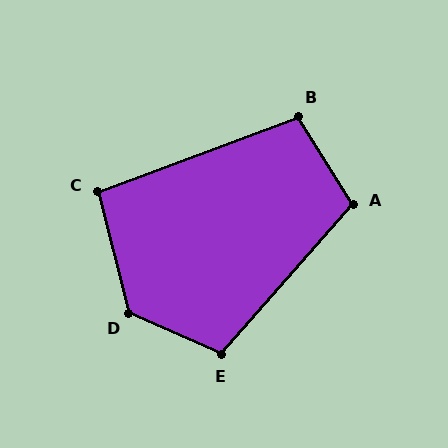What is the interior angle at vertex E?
Approximately 107 degrees (obtuse).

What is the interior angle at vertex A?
Approximately 107 degrees (obtuse).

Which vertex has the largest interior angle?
D, at approximately 128 degrees.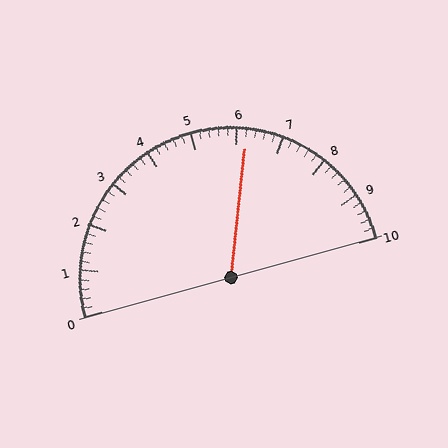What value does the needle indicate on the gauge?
The needle indicates approximately 6.2.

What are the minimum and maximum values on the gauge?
The gauge ranges from 0 to 10.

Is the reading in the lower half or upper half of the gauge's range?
The reading is in the upper half of the range (0 to 10).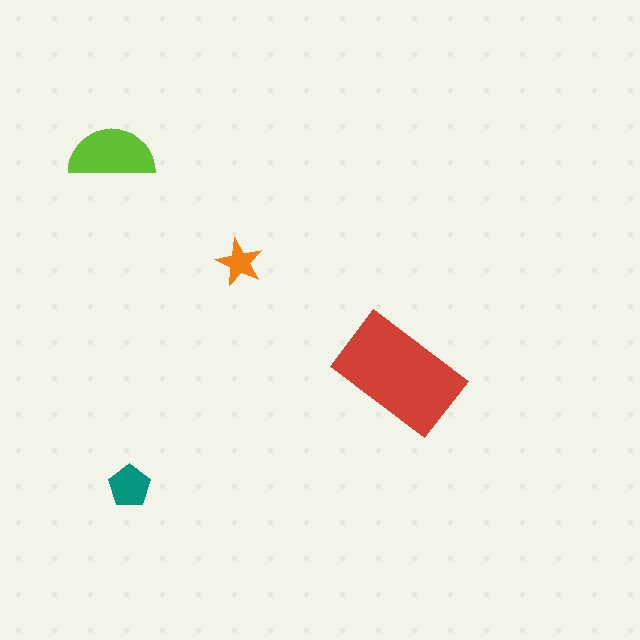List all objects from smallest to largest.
The orange star, the teal pentagon, the lime semicircle, the red rectangle.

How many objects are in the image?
There are 4 objects in the image.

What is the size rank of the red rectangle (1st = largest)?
1st.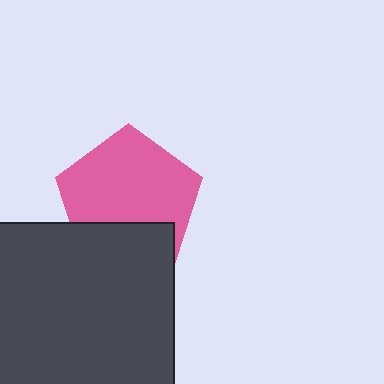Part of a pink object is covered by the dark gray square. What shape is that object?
It is a pentagon.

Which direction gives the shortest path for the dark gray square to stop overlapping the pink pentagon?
Moving down gives the shortest separation.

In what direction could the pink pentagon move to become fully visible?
The pink pentagon could move up. That would shift it out from behind the dark gray square entirely.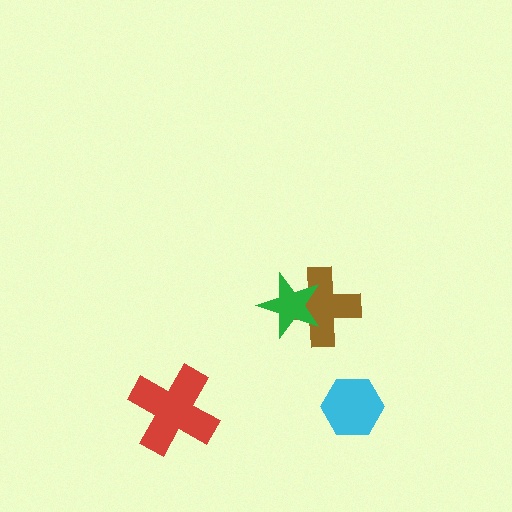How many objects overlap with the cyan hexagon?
0 objects overlap with the cyan hexagon.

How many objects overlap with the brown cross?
1 object overlaps with the brown cross.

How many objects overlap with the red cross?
0 objects overlap with the red cross.